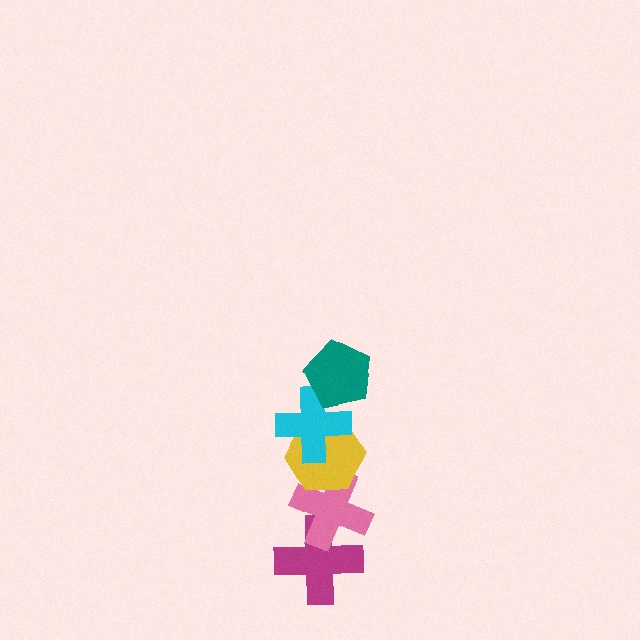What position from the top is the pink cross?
The pink cross is 4th from the top.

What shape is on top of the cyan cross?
The teal pentagon is on top of the cyan cross.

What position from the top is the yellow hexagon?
The yellow hexagon is 3rd from the top.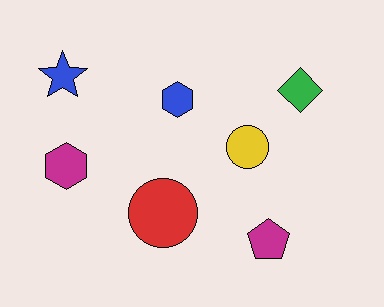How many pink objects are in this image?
There are no pink objects.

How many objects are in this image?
There are 7 objects.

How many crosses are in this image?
There are no crosses.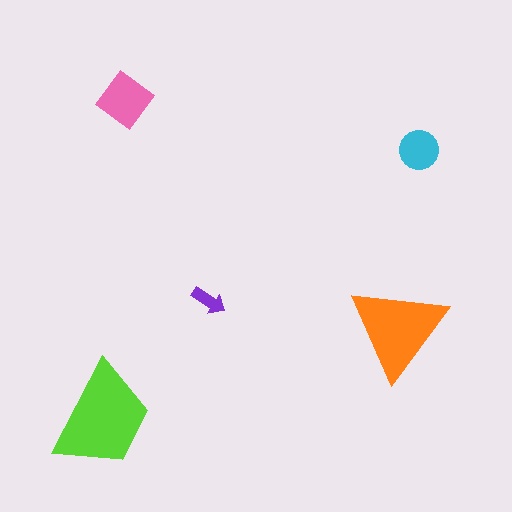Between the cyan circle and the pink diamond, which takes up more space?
The pink diamond.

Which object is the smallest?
The purple arrow.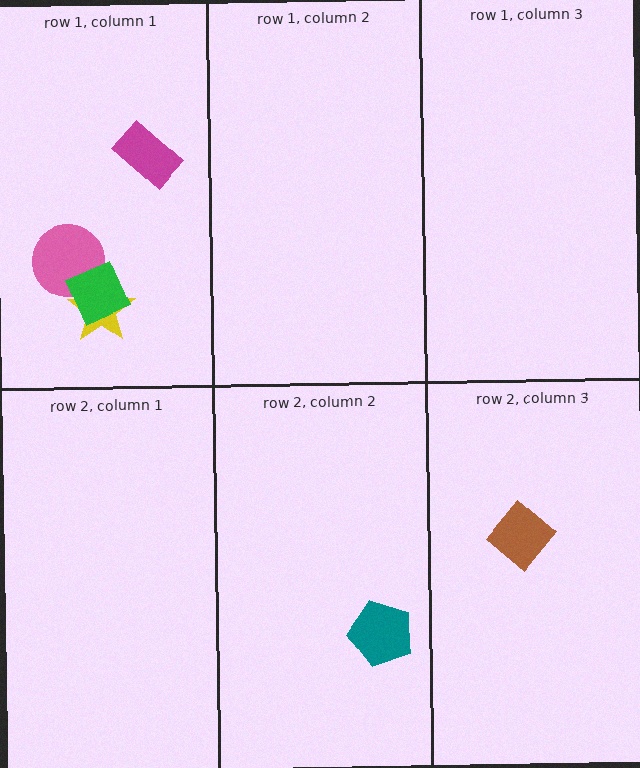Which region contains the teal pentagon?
The row 2, column 2 region.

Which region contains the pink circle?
The row 1, column 1 region.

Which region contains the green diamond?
The row 1, column 1 region.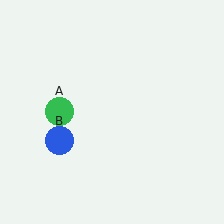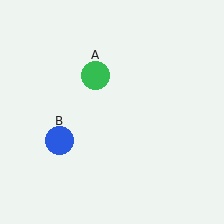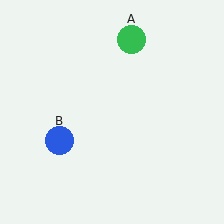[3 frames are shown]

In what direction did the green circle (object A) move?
The green circle (object A) moved up and to the right.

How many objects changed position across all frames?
1 object changed position: green circle (object A).